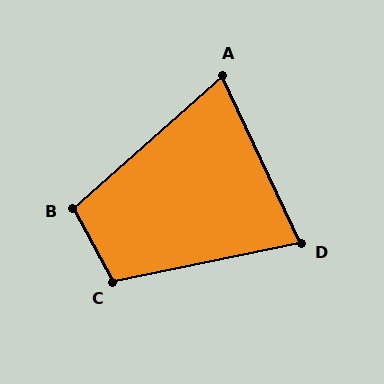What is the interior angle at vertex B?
Approximately 103 degrees (obtuse).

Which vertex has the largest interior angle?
C, at approximately 107 degrees.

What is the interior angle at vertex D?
Approximately 77 degrees (acute).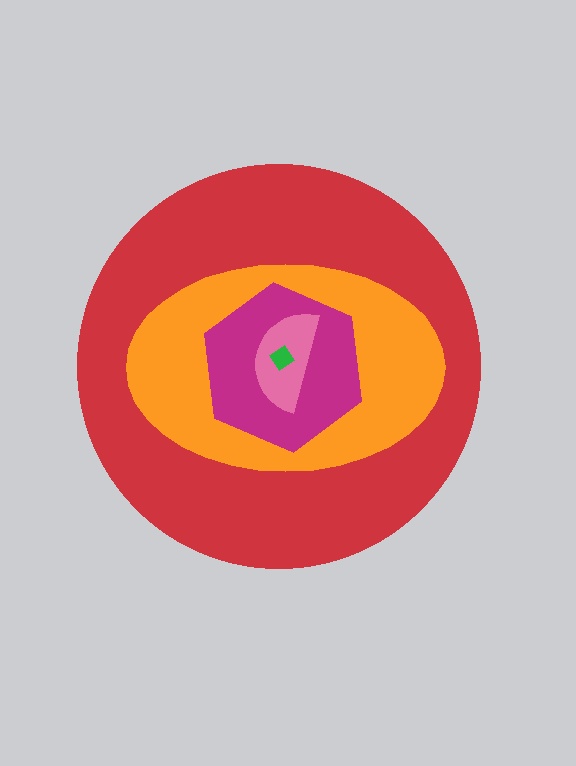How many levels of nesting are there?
5.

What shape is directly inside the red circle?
The orange ellipse.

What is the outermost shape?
The red circle.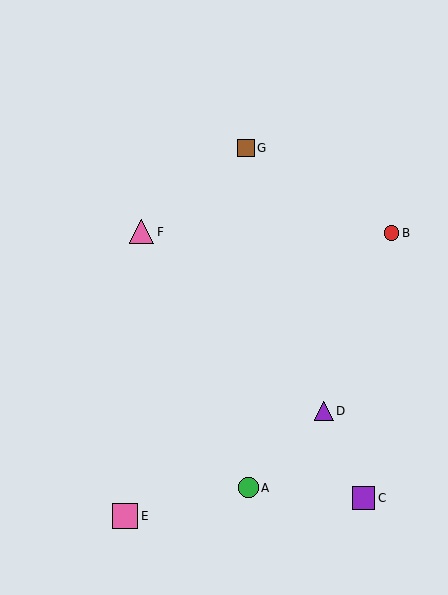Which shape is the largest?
The pink square (labeled E) is the largest.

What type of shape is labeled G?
Shape G is a brown square.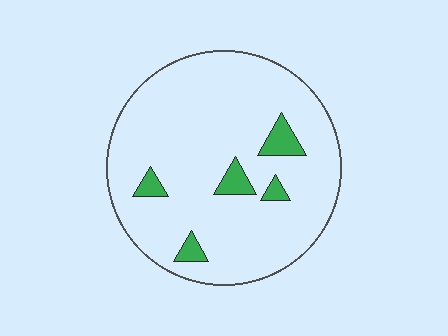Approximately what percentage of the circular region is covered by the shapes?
Approximately 10%.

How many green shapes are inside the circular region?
5.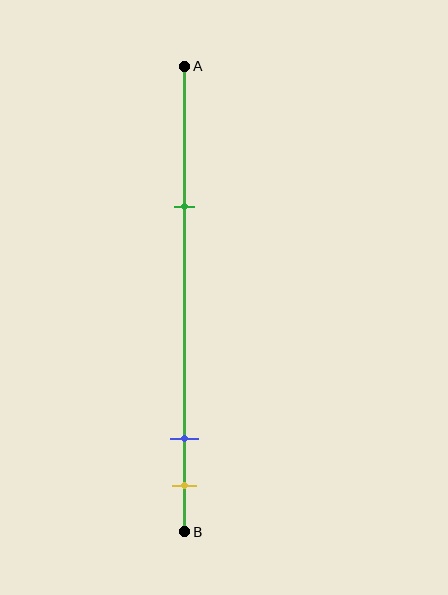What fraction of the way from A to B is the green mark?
The green mark is approximately 30% (0.3) of the way from A to B.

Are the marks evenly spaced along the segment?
No, the marks are not evenly spaced.